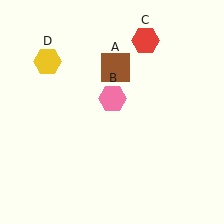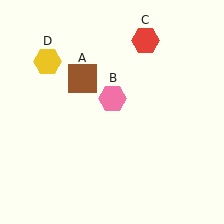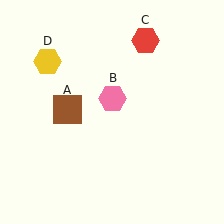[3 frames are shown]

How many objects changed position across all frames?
1 object changed position: brown square (object A).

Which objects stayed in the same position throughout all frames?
Pink hexagon (object B) and red hexagon (object C) and yellow hexagon (object D) remained stationary.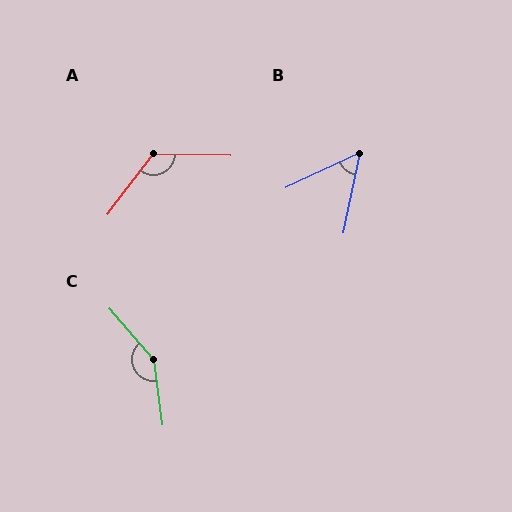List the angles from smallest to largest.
B (53°), A (126°), C (147°).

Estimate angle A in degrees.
Approximately 126 degrees.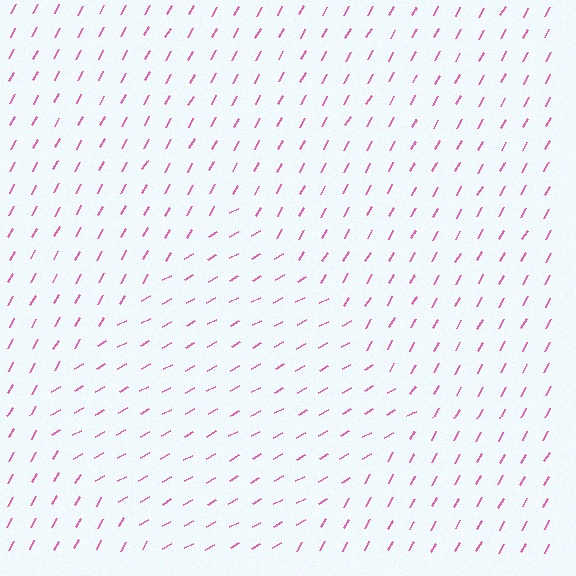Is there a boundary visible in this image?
Yes, there is a texture boundary formed by a change in line orientation.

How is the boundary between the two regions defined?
The boundary is defined purely by a change in line orientation (approximately 31 degrees difference). All lines are the same color and thickness.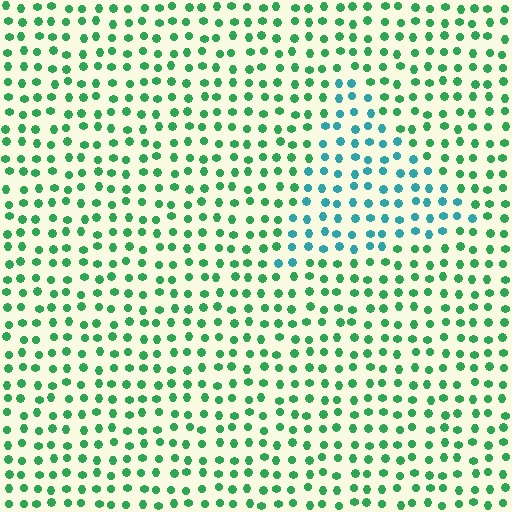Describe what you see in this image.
The image is filled with small green elements in a uniform arrangement. A triangle-shaped region is visible where the elements are tinted to a slightly different hue, forming a subtle color boundary.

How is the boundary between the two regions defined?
The boundary is defined purely by a slight shift in hue (about 43 degrees). Spacing, size, and orientation are identical on both sides.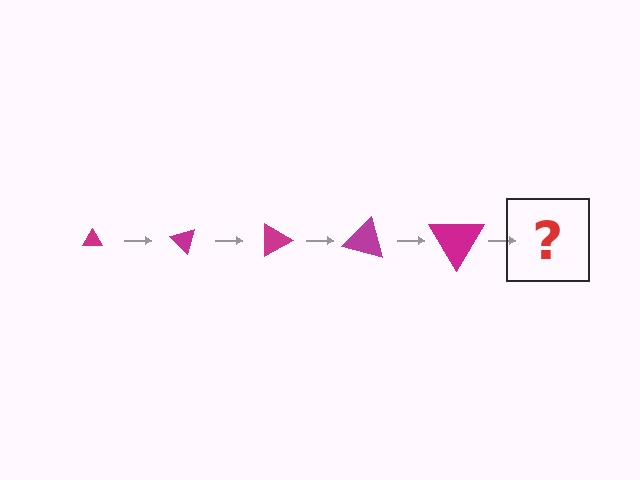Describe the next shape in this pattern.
It should be a triangle, larger than the previous one and rotated 225 degrees from the start.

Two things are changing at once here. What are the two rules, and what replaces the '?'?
The two rules are that the triangle grows larger each step and it rotates 45 degrees each step. The '?' should be a triangle, larger than the previous one and rotated 225 degrees from the start.